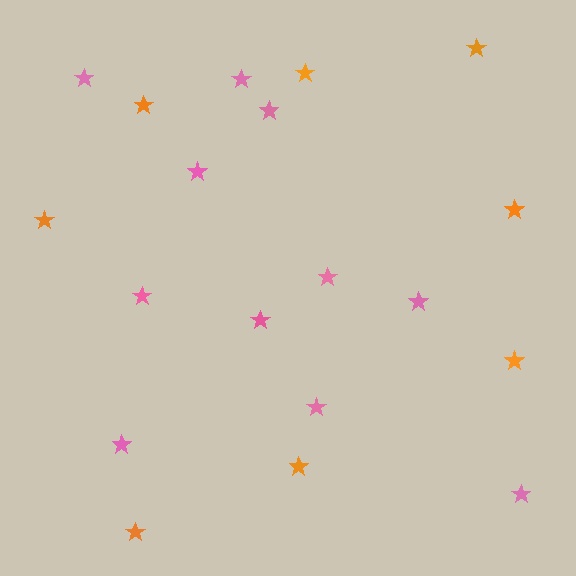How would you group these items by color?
There are 2 groups: one group of pink stars (11) and one group of orange stars (8).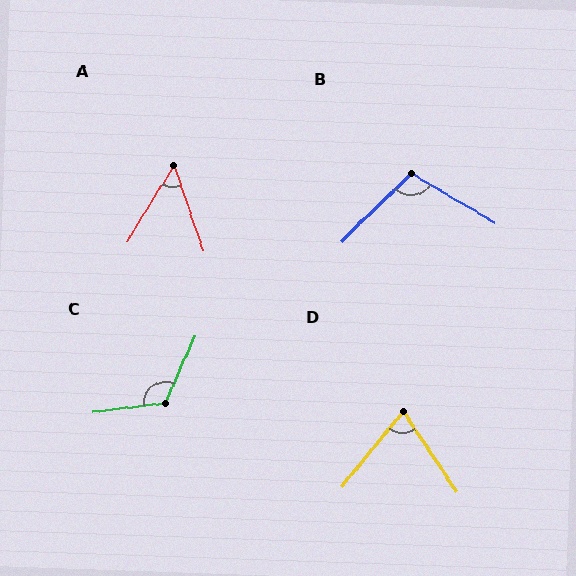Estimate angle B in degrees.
Approximately 105 degrees.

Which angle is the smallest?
A, at approximately 50 degrees.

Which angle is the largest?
C, at approximately 121 degrees.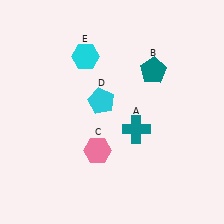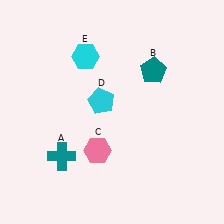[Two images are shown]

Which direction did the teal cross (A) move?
The teal cross (A) moved left.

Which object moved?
The teal cross (A) moved left.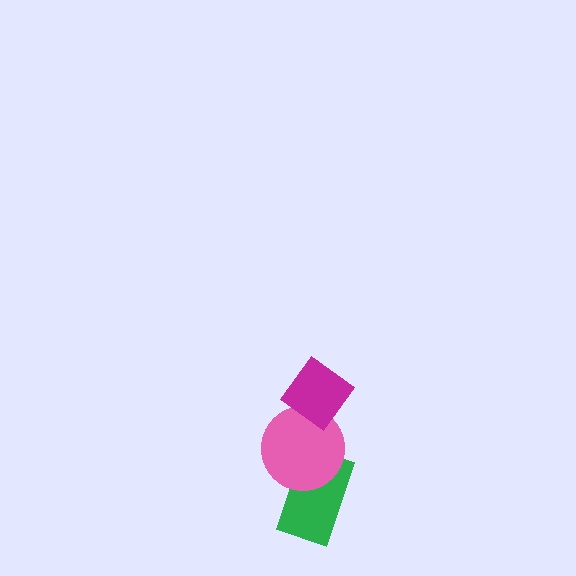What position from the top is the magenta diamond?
The magenta diamond is 1st from the top.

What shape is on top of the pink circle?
The magenta diamond is on top of the pink circle.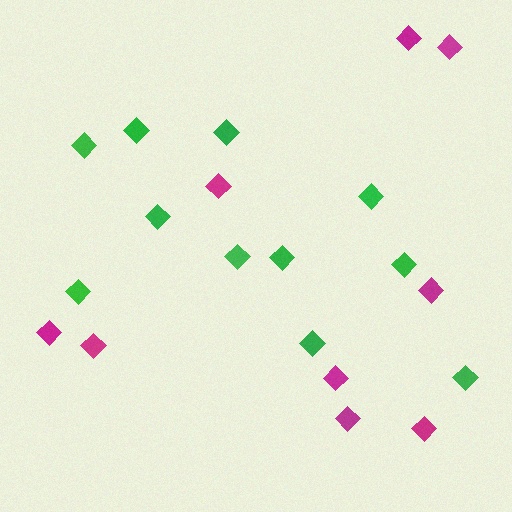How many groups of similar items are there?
There are 2 groups: one group of magenta diamonds (9) and one group of green diamonds (11).